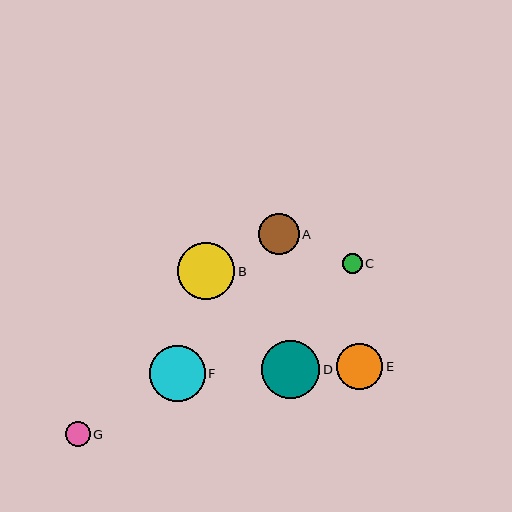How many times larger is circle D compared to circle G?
Circle D is approximately 2.4 times the size of circle G.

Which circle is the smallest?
Circle C is the smallest with a size of approximately 20 pixels.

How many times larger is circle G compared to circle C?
Circle G is approximately 1.2 times the size of circle C.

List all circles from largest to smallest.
From largest to smallest: D, B, F, E, A, G, C.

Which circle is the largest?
Circle D is the largest with a size of approximately 58 pixels.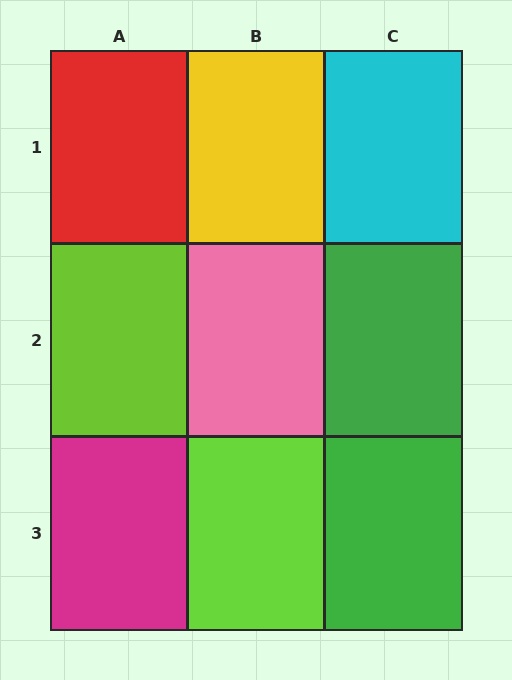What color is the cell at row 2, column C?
Green.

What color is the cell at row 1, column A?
Red.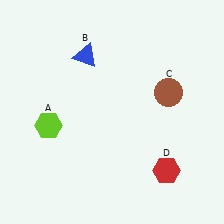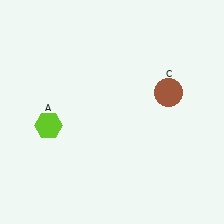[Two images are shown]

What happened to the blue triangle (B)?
The blue triangle (B) was removed in Image 2. It was in the top-left area of Image 1.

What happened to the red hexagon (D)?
The red hexagon (D) was removed in Image 2. It was in the bottom-right area of Image 1.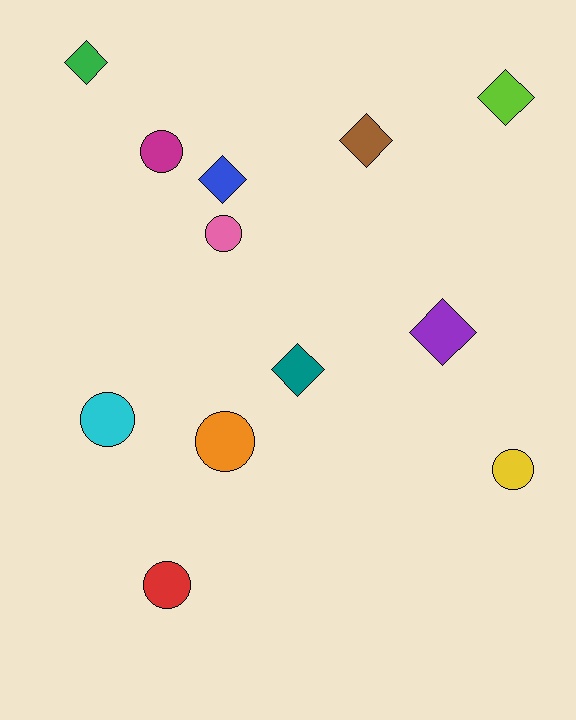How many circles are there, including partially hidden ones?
There are 6 circles.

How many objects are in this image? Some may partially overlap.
There are 12 objects.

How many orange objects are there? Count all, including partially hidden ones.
There is 1 orange object.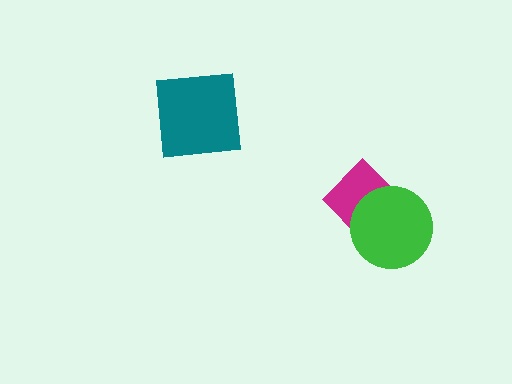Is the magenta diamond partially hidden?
Yes, it is partially covered by another shape.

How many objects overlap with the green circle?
1 object overlaps with the green circle.